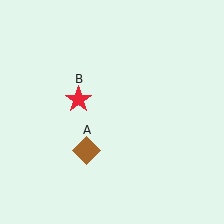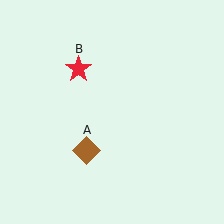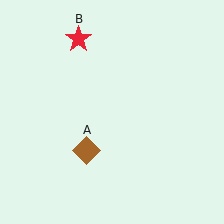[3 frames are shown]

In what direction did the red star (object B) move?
The red star (object B) moved up.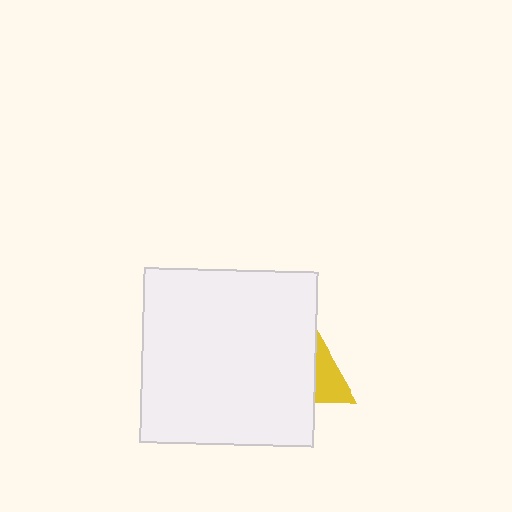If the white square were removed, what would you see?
You would see the complete yellow triangle.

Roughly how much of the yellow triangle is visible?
A small part of it is visible (roughly 36%).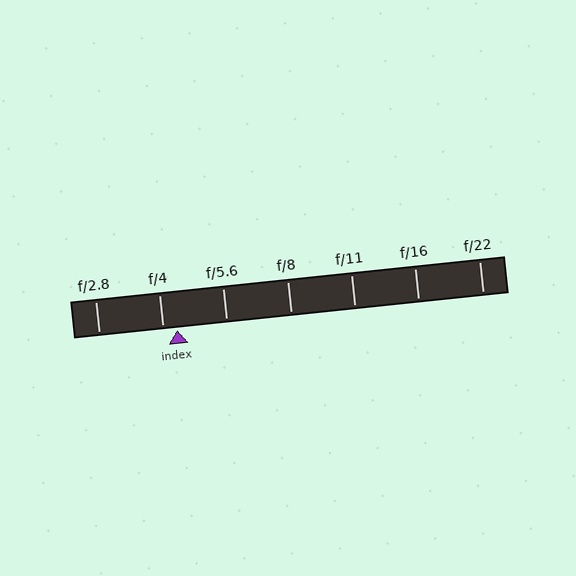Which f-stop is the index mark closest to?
The index mark is closest to f/4.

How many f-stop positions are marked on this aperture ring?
There are 7 f-stop positions marked.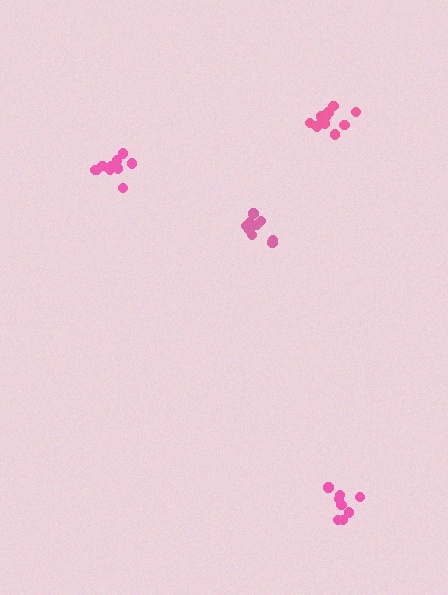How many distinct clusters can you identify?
There are 4 distinct clusters.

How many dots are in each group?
Group 1: 12 dots, Group 2: 10 dots, Group 3: 8 dots, Group 4: 10 dots (40 total).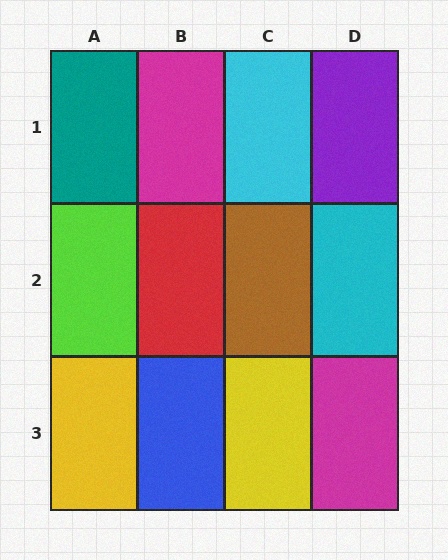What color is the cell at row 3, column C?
Yellow.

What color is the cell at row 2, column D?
Cyan.